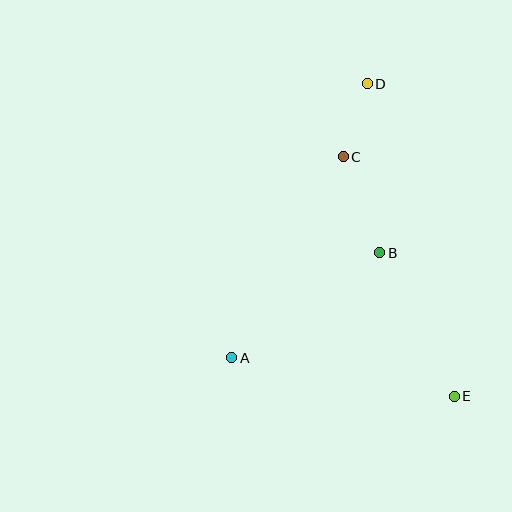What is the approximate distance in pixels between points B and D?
The distance between B and D is approximately 169 pixels.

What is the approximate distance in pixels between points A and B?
The distance between A and B is approximately 182 pixels.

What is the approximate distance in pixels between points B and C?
The distance between B and C is approximately 103 pixels.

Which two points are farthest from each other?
Points D and E are farthest from each other.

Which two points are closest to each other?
Points C and D are closest to each other.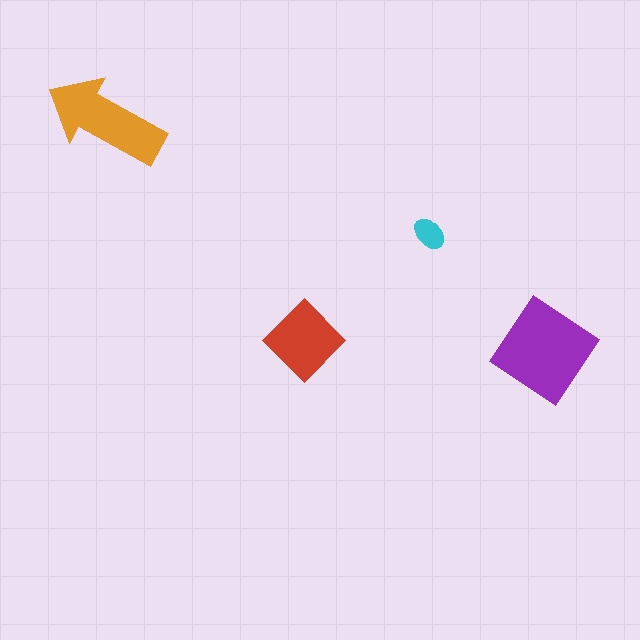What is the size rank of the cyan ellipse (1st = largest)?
4th.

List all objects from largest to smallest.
The purple diamond, the orange arrow, the red diamond, the cyan ellipse.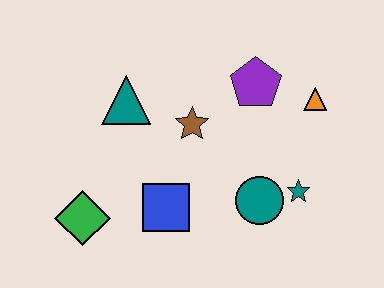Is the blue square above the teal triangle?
No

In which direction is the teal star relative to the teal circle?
The teal star is to the right of the teal circle.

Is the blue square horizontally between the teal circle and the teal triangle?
Yes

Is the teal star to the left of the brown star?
No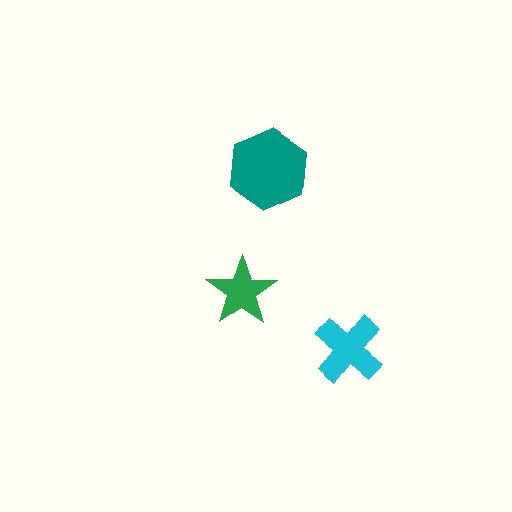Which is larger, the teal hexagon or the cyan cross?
The teal hexagon.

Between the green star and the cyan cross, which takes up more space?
The cyan cross.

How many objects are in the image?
There are 3 objects in the image.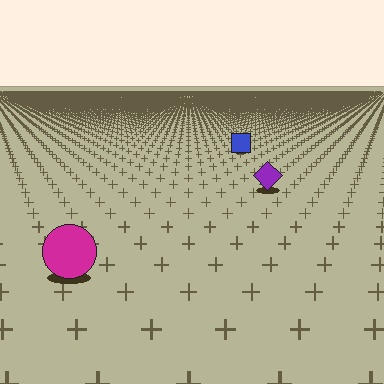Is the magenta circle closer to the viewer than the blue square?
Yes. The magenta circle is closer — you can tell from the texture gradient: the ground texture is coarser near it.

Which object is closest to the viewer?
The magenta circle is closest. The texture marks near it are larger and more spread out.